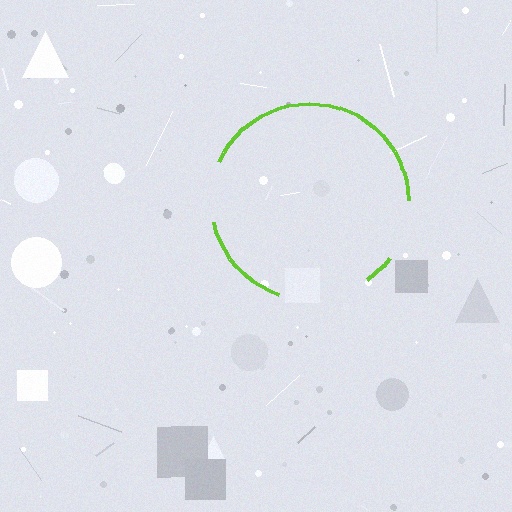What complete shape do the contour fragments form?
The contour fragments form a circle.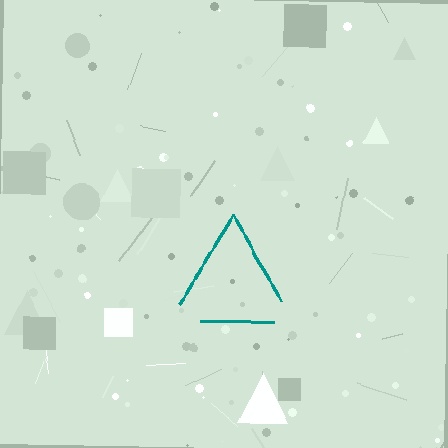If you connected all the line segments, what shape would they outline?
They would outline a triangle.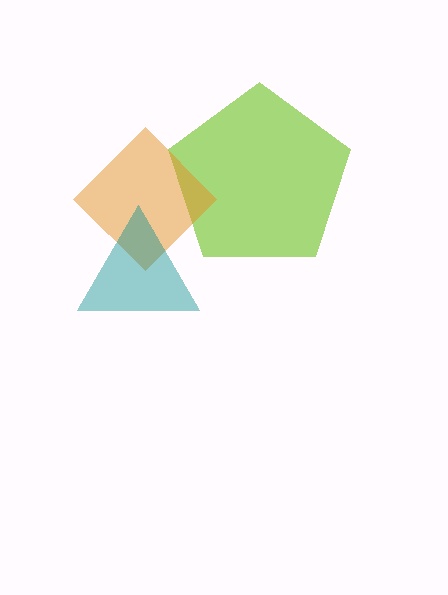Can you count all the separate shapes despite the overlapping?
Yes, there are 3 separate shapes.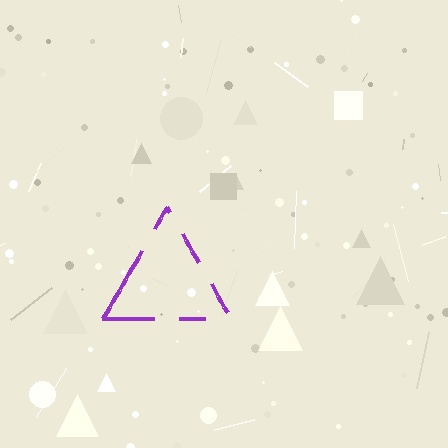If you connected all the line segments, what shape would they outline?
They would outline a triangle.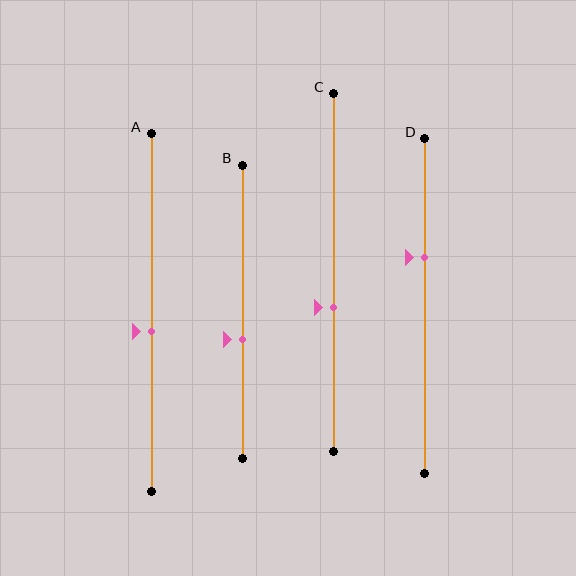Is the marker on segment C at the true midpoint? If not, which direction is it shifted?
No, the marker on segment C is shifted downward by about 10% of the segment length.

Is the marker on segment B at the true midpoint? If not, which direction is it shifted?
No, the marker on segment B is shifted downward by about 9% of the segment length.